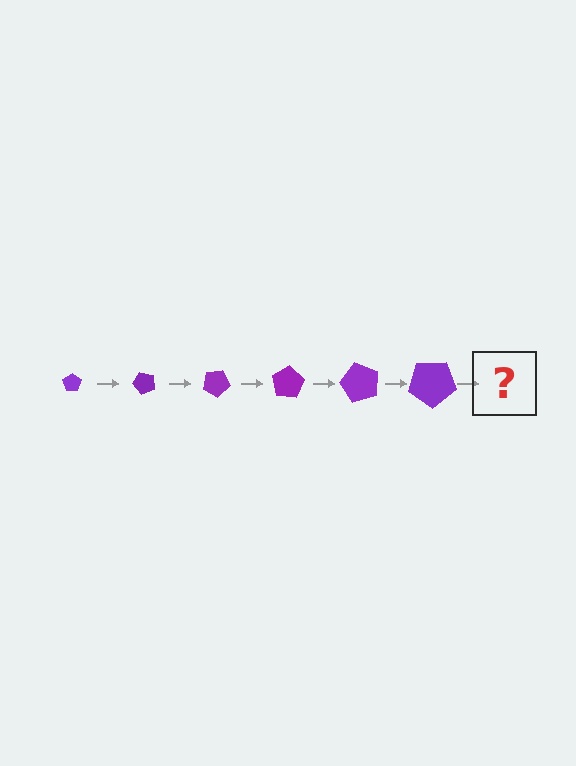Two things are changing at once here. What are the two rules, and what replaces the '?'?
The two rules are that the pentagon grows larger each step and it rotates 50 degrees each step. The '?' should be a pentagon, larger than the previous one and rotated 300 degrees from the start.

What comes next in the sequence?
The next element should be a pentagon, larger than the previous one and rotated 300 degrees from the start.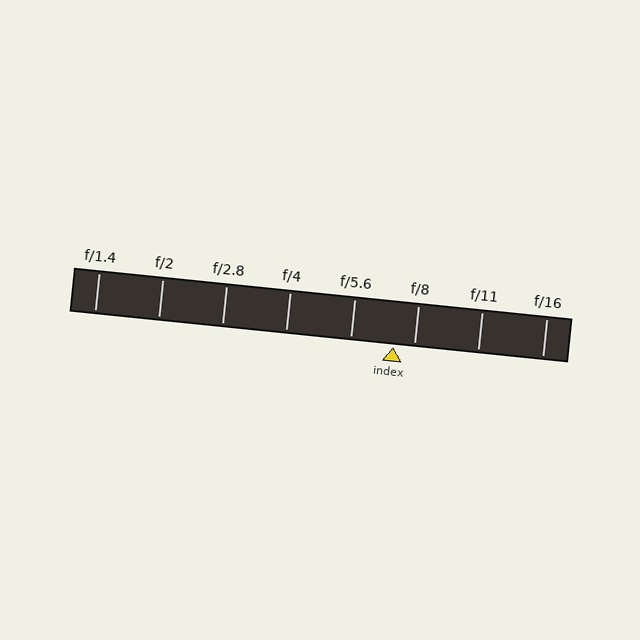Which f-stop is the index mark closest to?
The index mark is closest to f/8.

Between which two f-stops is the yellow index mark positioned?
The index mark is between f/5.6 and f/8.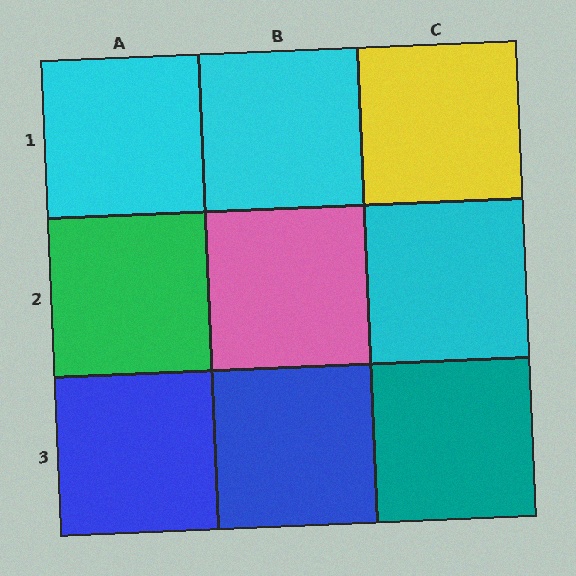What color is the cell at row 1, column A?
Cyan.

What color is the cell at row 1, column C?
Yellow.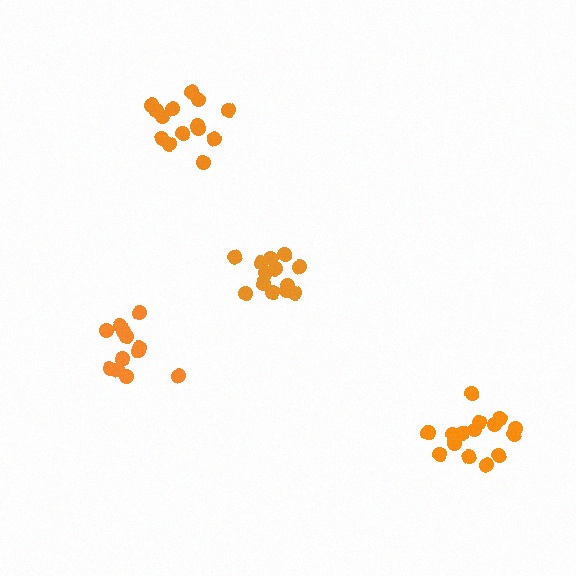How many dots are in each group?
Group 1: 12 dots, Group 2: 14 dots, Group 3: 17 dots, Group 4: 13 dots (56 total).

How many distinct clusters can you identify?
There are 4 distinct clusters.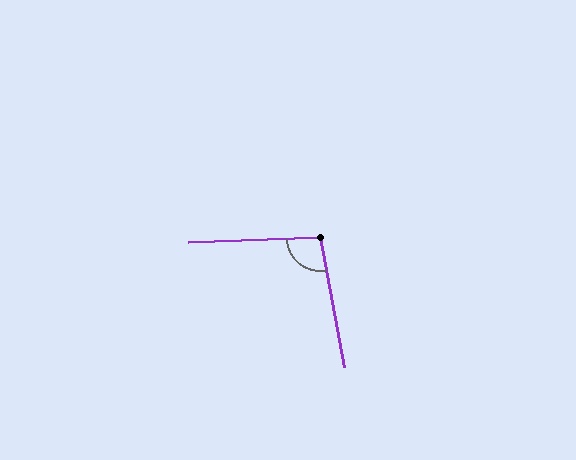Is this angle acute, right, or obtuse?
It is obtuse.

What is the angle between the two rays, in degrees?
Approximately 98 degrees.